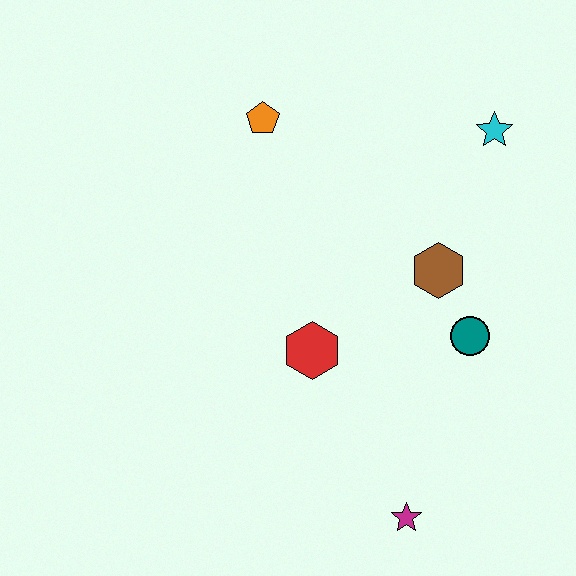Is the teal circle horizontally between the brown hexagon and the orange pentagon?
No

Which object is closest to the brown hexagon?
The teal circle is closest to the brown hexagon.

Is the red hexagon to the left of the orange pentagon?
No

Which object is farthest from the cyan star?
The magenta star is farthest from the cyan star.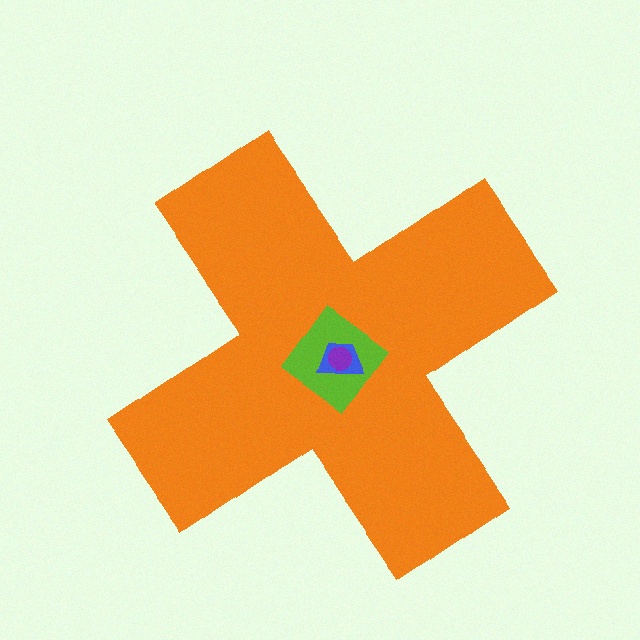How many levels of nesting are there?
4.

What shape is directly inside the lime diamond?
The blue trapezoid.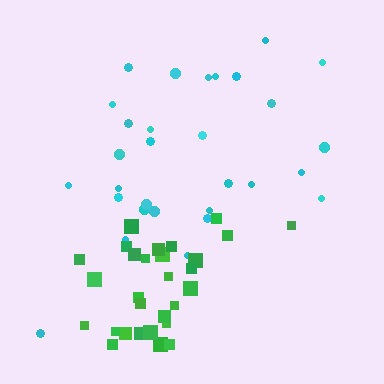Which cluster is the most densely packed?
Green.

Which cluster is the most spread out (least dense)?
Cyan.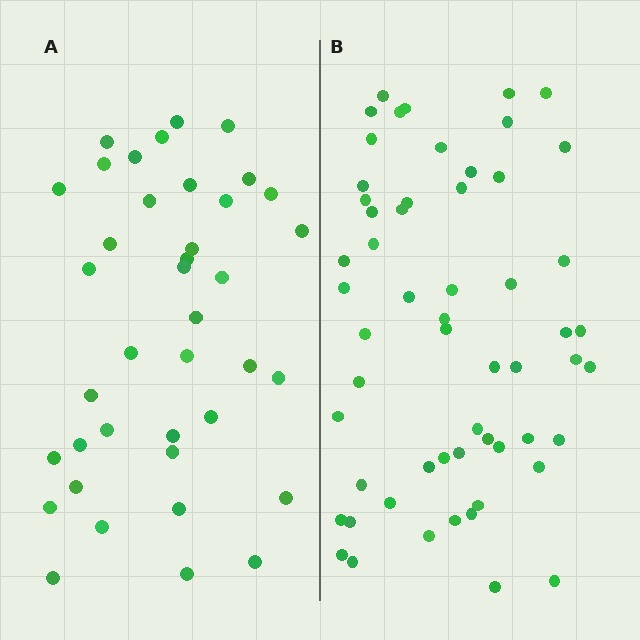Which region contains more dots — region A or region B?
Region B (the right region) has more dots.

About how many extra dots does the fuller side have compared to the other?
Region B has approximately 20 more dots than region A.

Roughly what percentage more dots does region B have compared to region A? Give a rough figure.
About 45% more.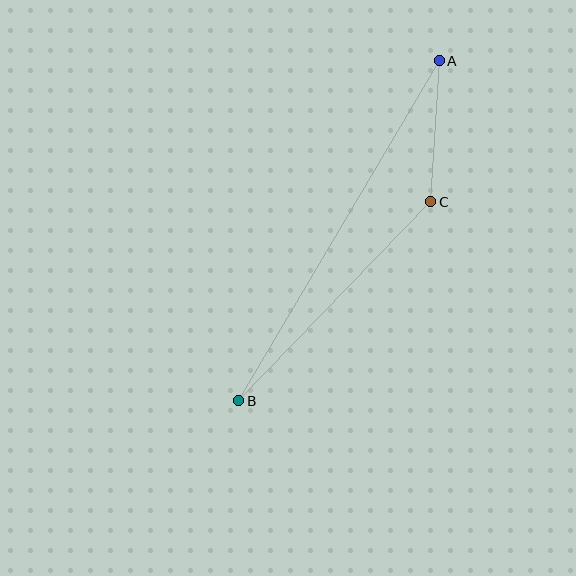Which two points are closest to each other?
Points A and C are closest to each other.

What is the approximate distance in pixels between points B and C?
The distance between B and C is approximately 277 pixels.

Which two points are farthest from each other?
Points A and B are farthest from each other.